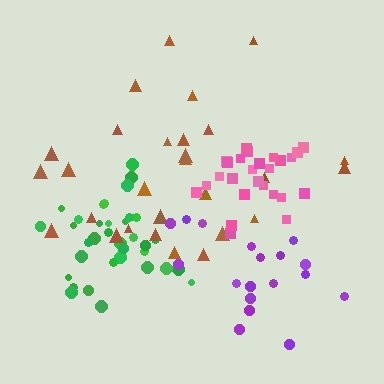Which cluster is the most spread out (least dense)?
Purple.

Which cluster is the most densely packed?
Green.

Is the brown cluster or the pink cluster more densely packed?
Pink.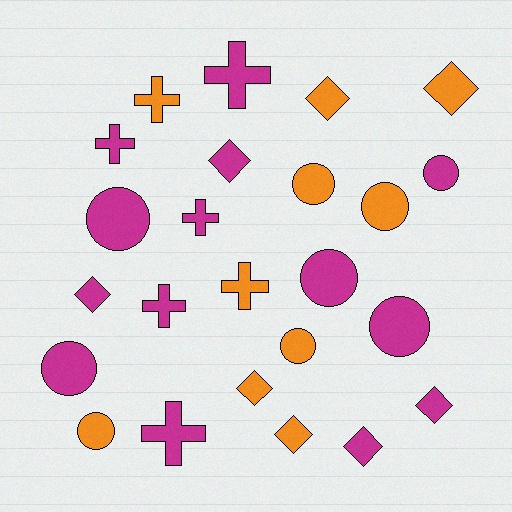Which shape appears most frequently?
Circle, with 9 objects.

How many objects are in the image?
There are 24 objects.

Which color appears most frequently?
Magenta, with 14 objects.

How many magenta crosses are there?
There are 5 magenta crosses.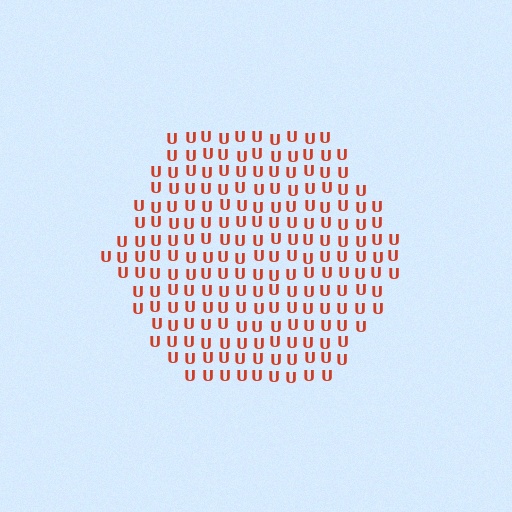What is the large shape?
The large shape is a hexagon.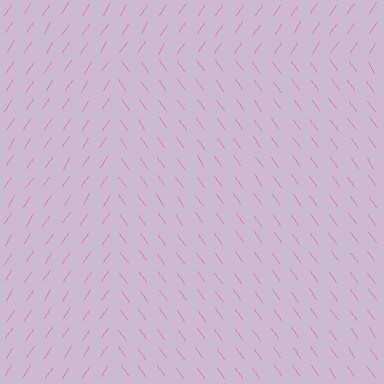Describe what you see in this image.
The image is filled with small pink line segments. A rectangle region in the image has lines oriented differently from the surrounding lines, creating a visible texture boundary.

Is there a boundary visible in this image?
Yes, there is a texture boundary formed by a change in line orientation.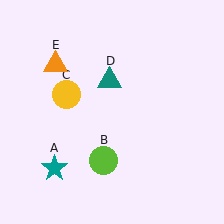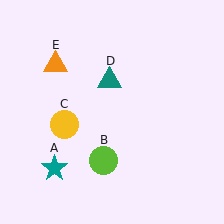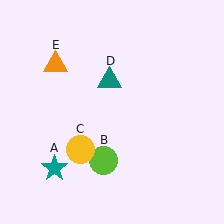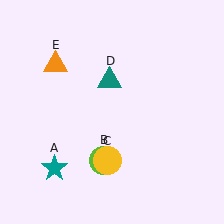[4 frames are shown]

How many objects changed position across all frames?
1 object changed position: yellow circle (object C).